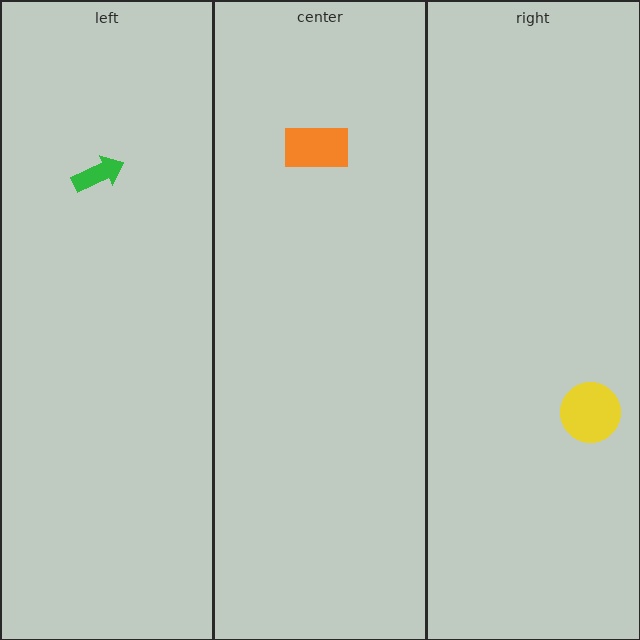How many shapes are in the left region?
1.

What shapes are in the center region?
The orange rectangle.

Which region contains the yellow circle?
The right region.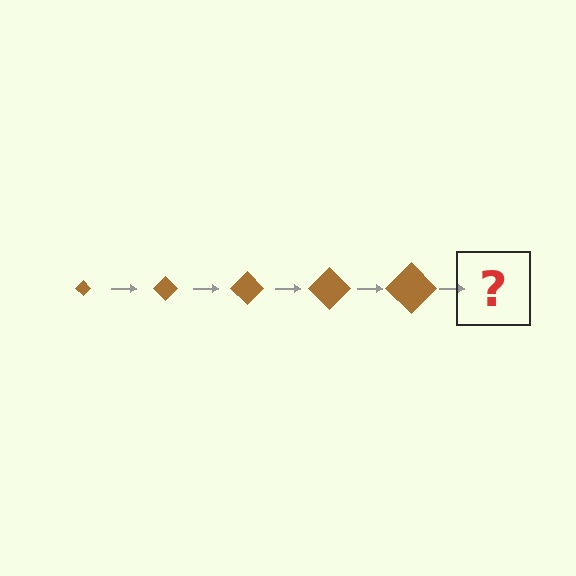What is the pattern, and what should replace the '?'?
The pattern is that the diamond gets progressively larger each step. The '?' should be a brown diamond, larger than the previous one.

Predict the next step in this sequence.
The next step is a brown diamond, larger than the previous one.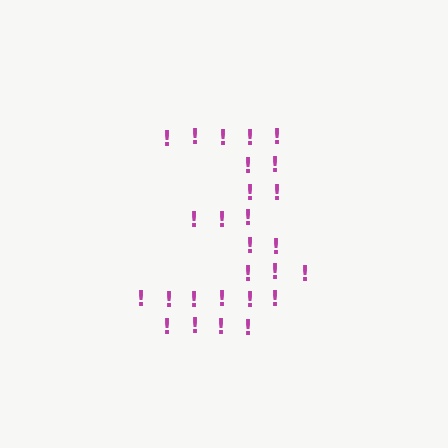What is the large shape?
The large shape is the digit 3.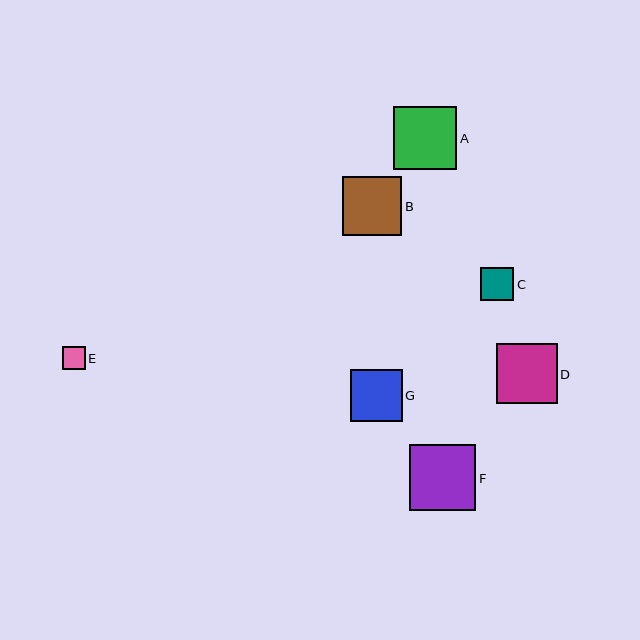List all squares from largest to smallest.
From largest to smallest: F, A, D, B, G, C, E.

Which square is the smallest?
Square E is the smallest with a size of approximately 23 pixels.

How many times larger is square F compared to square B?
Square F is approximately 1.1 times the size of square B.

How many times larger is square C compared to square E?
Square C is approximately 1.5 times the size of square E.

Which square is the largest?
Square F is the largest with a size of approximately 66 pixels.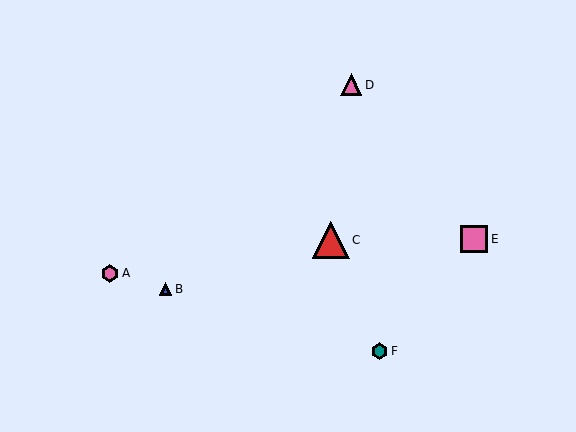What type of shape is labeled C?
Shape C is a red triangle.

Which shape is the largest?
The red triangle (labeled C) is the largest.